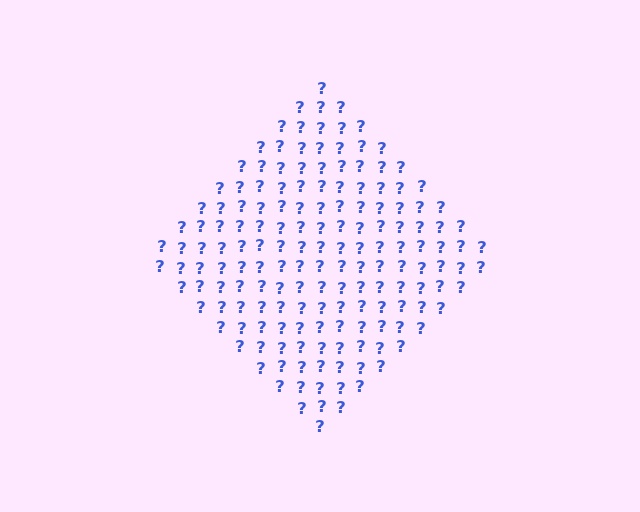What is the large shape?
The large shape is a diamond.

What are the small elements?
The small elements are question marks.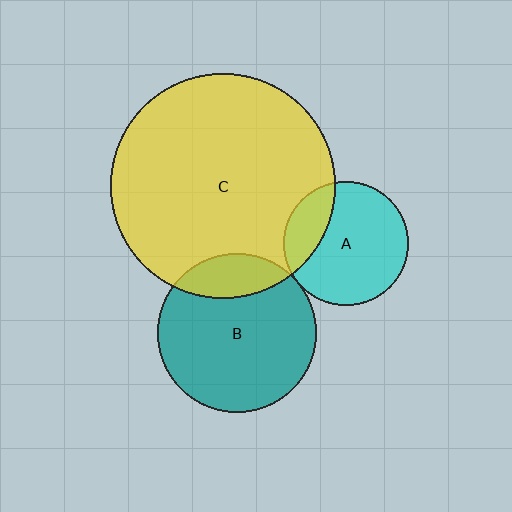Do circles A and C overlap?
Yes.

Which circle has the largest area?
Circle C (yellow).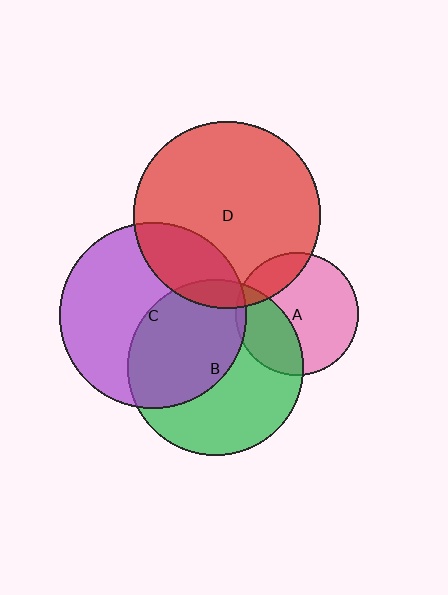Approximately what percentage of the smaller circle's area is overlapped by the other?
Approximately 10%.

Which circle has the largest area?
Circle D (red).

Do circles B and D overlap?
Yes.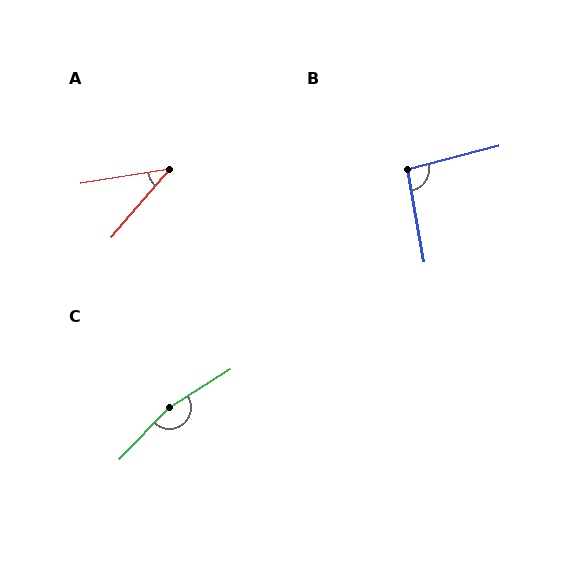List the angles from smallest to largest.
A (40°), B (94°), C (166°).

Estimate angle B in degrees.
Approximately 94 degrees.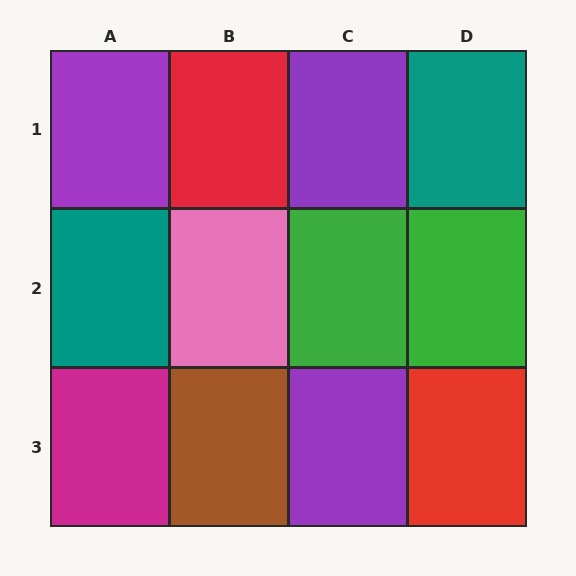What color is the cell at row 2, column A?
Teal.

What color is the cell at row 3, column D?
Red.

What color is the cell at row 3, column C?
Purple.